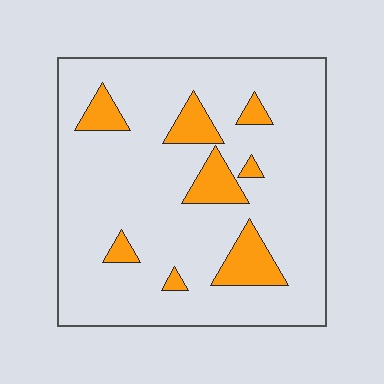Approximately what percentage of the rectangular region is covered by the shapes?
Approximately 15%.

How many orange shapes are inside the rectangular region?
8.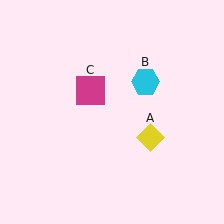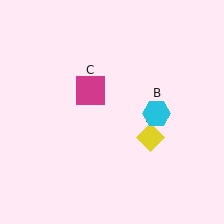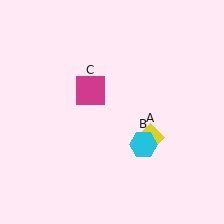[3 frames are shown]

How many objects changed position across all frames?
1 object changed position: cyan hexagon (object B).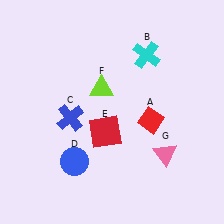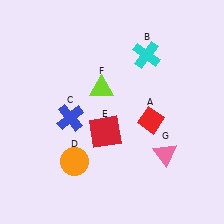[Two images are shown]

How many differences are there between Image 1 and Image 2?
There is 1 difference between the two images.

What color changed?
The circle (D) changed from blue in Image 1 to orange in Image 2.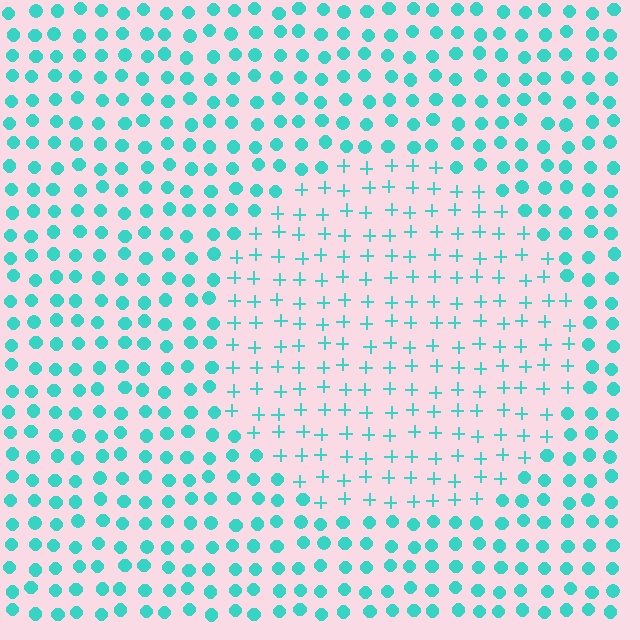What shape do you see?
I see a circle.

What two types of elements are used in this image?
The image uses plus signs inside the circle region and circles outside it.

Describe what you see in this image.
The image is filled with small cyan elements arranged in a uniform grid. A circle-shaped region contains plus signs, while the surrounding area contains circles. The boundary is defined purely by the change in element shape.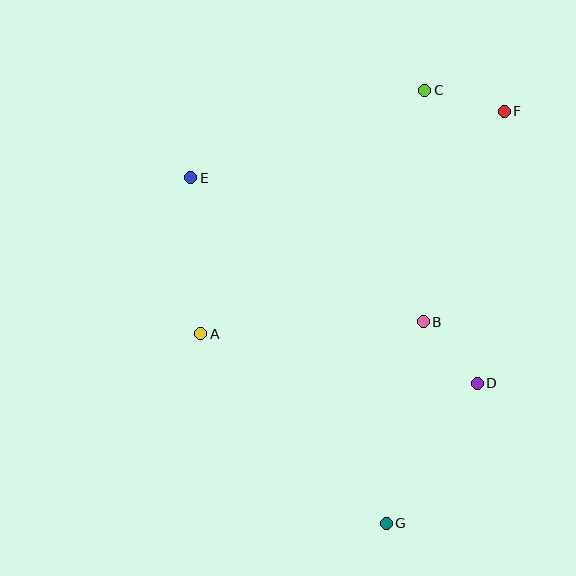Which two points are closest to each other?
Points B and D are closest to each other.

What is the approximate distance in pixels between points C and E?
The distance between C and E is approximately 250 pixels.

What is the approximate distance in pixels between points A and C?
The distance between A and C is approximately 331 pixels.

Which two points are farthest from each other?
Points C and G are farthest from each other.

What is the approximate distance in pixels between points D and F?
The distance between D and F is approximately 273 pixels.